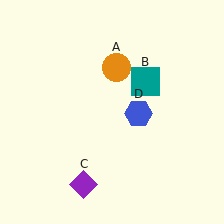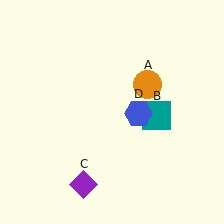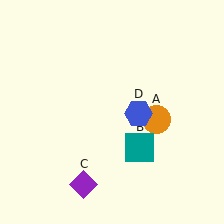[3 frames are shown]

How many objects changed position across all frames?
2 objects changed position: orange circle (object A), teal square (object B).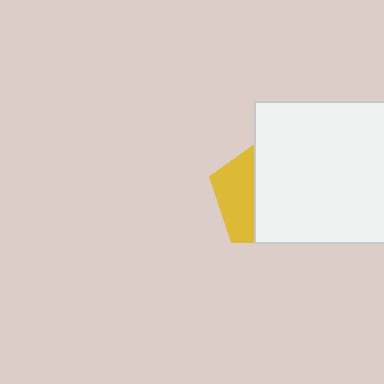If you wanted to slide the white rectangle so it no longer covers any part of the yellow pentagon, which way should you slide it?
Slide it right — that is the most direct way to separate the two shapes.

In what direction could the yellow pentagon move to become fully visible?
The yellow pentagon could move left. That would shift it out from behind the white rectangle entirely.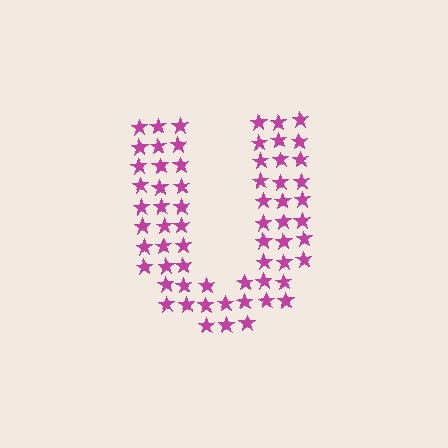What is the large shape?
The large shape is the letter U.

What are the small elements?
The small elements are stars.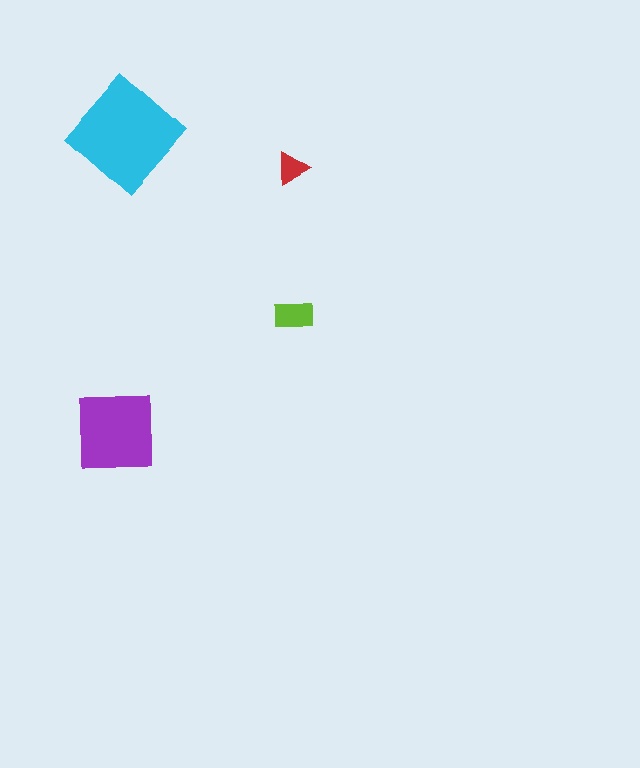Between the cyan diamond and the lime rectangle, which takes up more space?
The cyan diamond.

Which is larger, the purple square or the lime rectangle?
The purple square.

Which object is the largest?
The cyan diamond.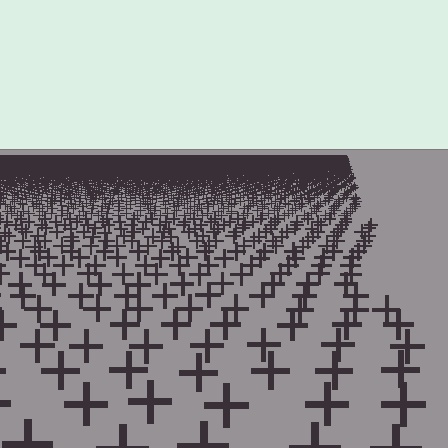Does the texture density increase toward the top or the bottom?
Density increases toward the top.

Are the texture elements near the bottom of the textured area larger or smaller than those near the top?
Larger. Near the bottom, elements are closer to the viewer and appear at a bigger on-screen size.